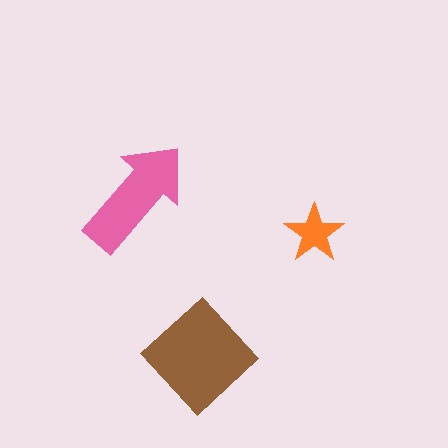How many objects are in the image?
There are 3 objects in the image.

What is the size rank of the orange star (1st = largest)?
3rd.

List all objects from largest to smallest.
The brown diamond, the pink arrow, the orange star.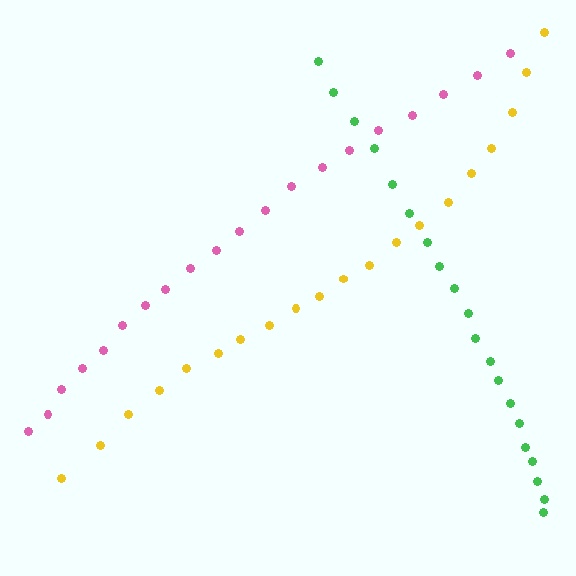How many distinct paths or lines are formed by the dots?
There are 3 distinct paths.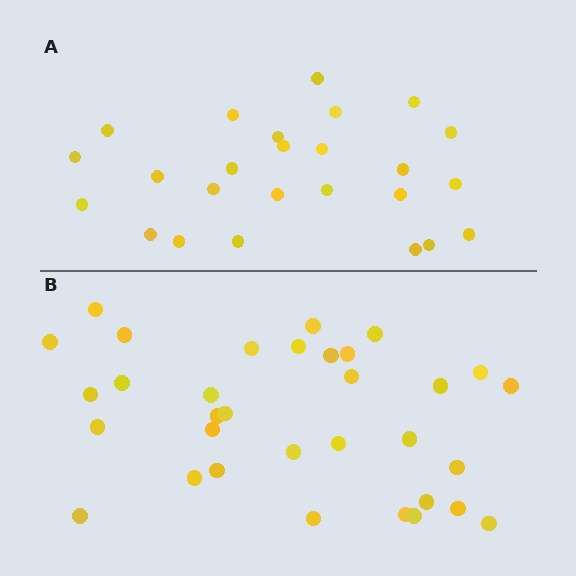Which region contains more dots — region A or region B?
Region B (the bottom region) has more dots.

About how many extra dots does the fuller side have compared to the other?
Region B has roughly 8 or so more dots than region A.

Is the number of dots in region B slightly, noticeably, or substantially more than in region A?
Region B has noticeably more, but not dramatically so. The ratio is roughly 1.3 to 1.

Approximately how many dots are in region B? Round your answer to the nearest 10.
About 30 dots. (The exact count is 33, which rounds to 30.)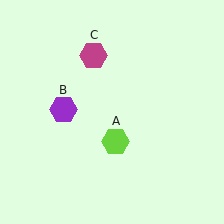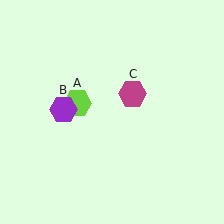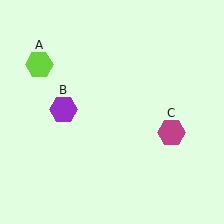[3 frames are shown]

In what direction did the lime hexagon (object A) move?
The lime hexagon (object A) moved up and to the left.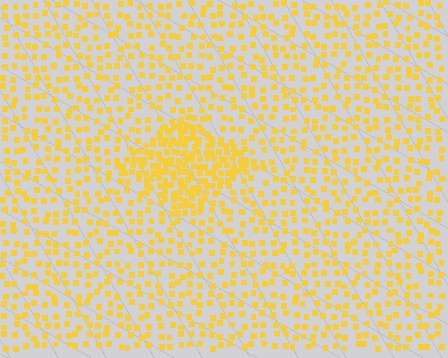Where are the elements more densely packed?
The elements are more densely packed inside the diamond boundary.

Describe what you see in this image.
The image contains small yellow elements arranged at two different densities. A diamond-shaped region is visible where the elements are more densely packed than the surrounding area.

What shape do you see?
I see a diamond.